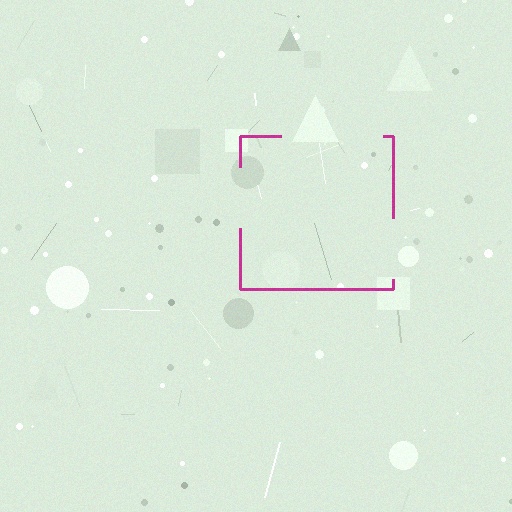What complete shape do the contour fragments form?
The contour fragments form a square.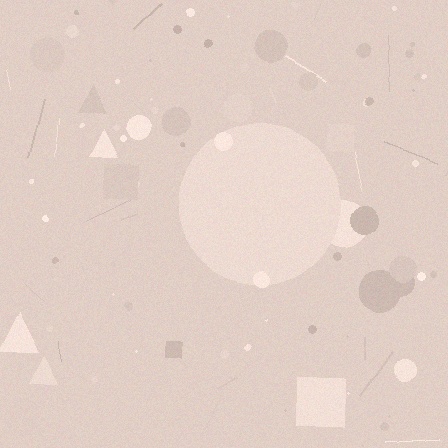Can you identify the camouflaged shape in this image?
The camouflaged shape is a circle.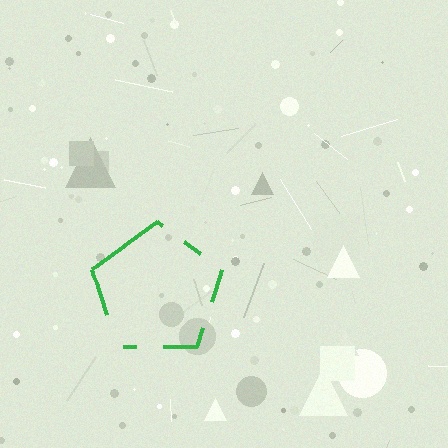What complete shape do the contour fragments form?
The contour fragments form a pentagon.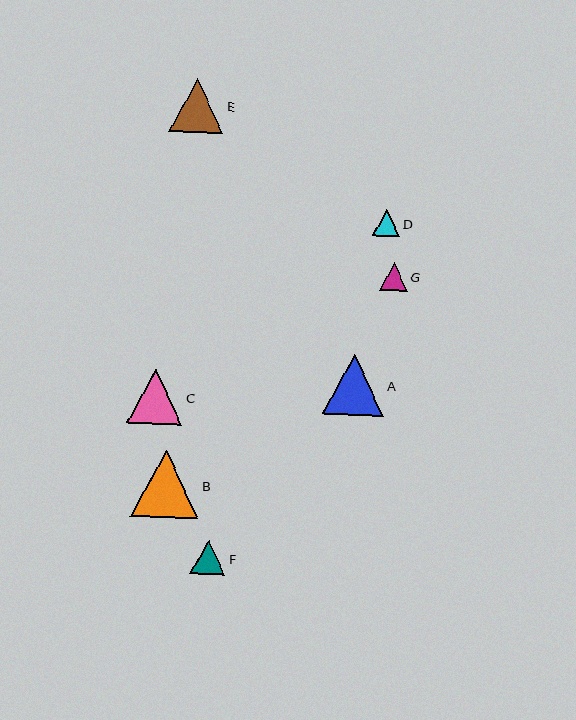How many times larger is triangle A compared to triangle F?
Triangle A is approximately 1.8 times the size of triangle F.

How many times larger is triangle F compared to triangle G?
Triangle F is approximately 1.2 times the size of triangle G.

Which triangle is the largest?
Triangle B is the largest with a size of approximately 68 pixels.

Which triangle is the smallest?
Triangle D is the smallest with a size of approximately 27 pixels.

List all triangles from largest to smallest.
From largest to smallest: B, A, C, E, F, G, D.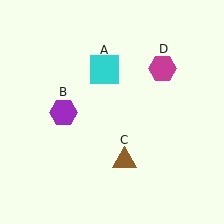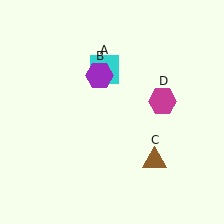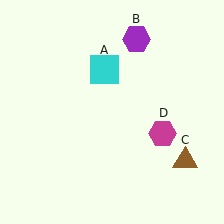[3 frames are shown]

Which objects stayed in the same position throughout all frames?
Cyan square (object A) remained stationary.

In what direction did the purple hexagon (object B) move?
The purple hexagon (object B) moved up and to the right.